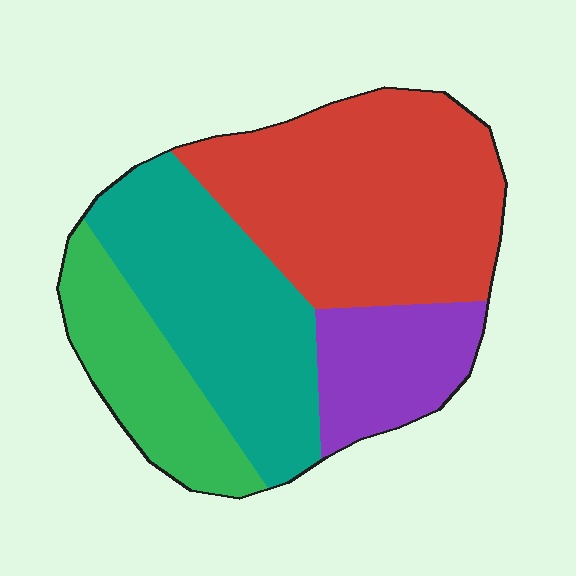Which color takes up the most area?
Red, at roughly 40%.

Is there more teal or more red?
Red.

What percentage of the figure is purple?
Purple covers around 15% of the figure.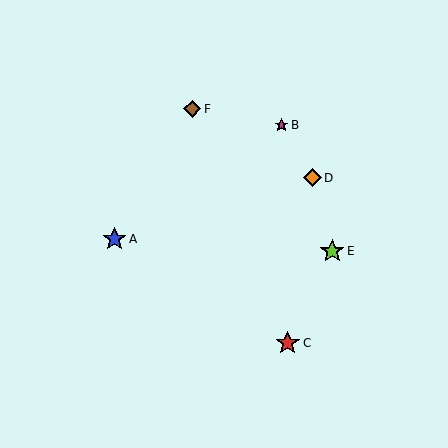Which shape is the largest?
The lime star (labeled E) is the largest.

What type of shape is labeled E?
Shape E is a lime star.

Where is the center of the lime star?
The center of the lime star is at (332, 251).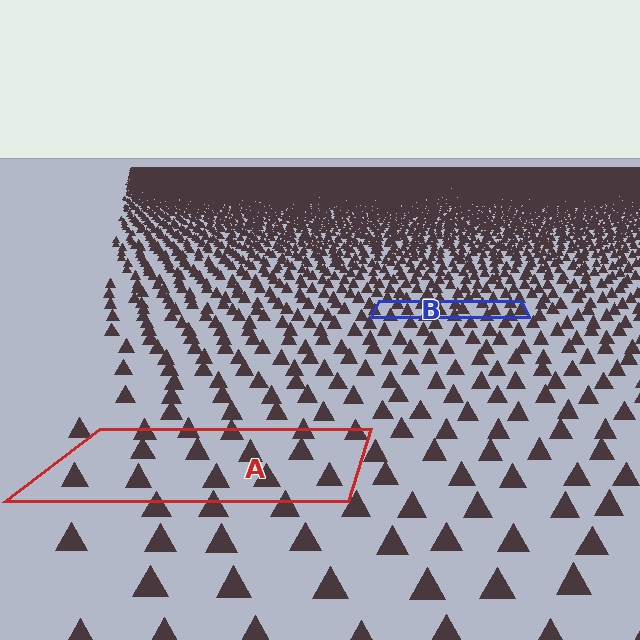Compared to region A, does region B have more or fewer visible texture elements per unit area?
Region B has more texture elements per unit area — they are packed more densely because it is farther away.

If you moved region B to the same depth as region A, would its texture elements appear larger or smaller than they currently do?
They would appear larger. At a closer depth, the same texture elements are projected at a bigger on-screen size.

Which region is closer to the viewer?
Region A is closer. The texture elements there are larger and more spread out.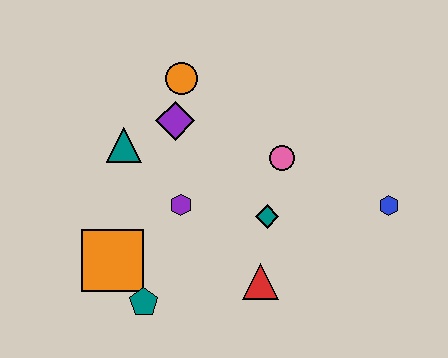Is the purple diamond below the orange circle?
Yes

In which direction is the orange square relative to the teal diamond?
The orange square is to the left of the teal diamond.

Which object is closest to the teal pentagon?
The orange square is closest to the teal pentagon.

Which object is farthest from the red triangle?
The orange circle is farthest from the red triangle.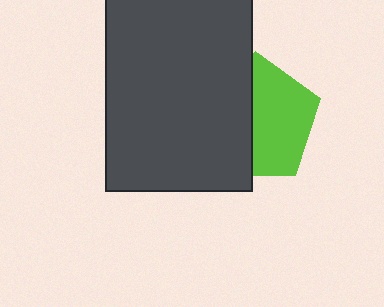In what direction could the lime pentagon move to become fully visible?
The lime pentagon could move right. That would shift it out from behind the dark gray rectangle entirely.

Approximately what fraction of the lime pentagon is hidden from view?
Roughly 48% of the lime pentagon is hidden behind the dark gray rectangle.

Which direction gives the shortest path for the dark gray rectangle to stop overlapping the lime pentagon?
Moving left gives the shortest separation.